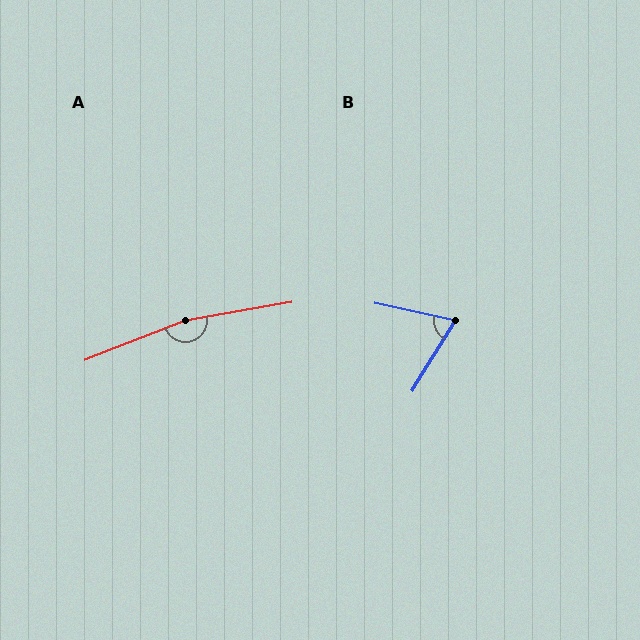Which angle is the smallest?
B, at approximately 71 degrees.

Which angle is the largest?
A, at approximately 168 degrees.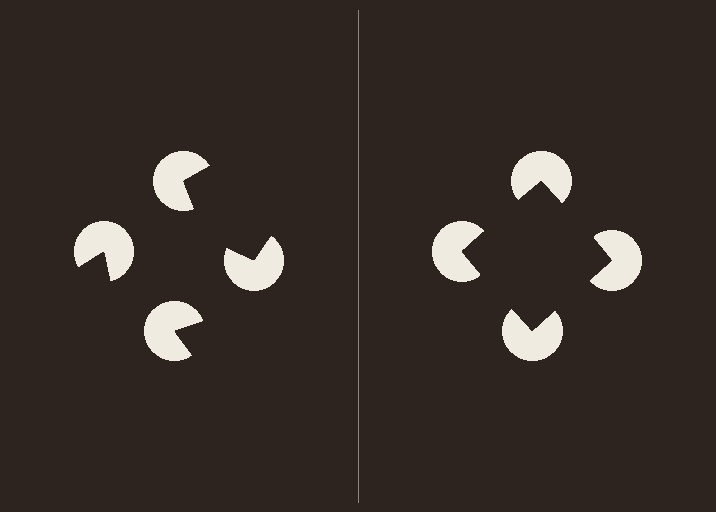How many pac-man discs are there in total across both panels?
8 — 4 on each side.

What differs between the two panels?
The pac-man discs are positioned identically on both sides; only the wedge orientations differ. On the right they align to a square; on the left they are misaligned.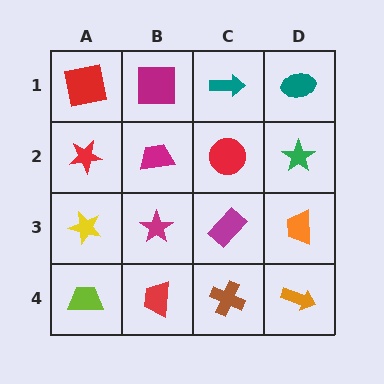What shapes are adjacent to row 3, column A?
A red star (row 2, column A), a lime trapezoid (row 4, column A), a magenta star (row 3, column B).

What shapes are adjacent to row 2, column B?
A magenta square (row 1, column B), a magenta star (row 3, column B), a red star (row 2, column A), a red circle (row 2, column C).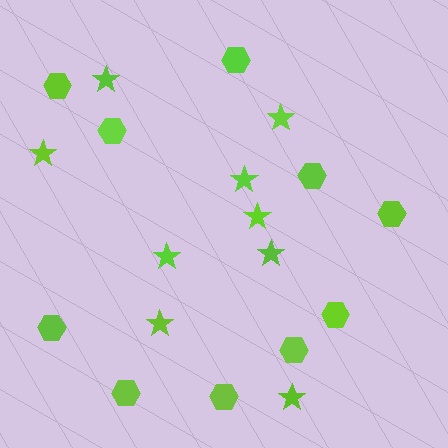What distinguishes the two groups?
There are 2 groups: one group of hexagons (10) and one group of stars (9).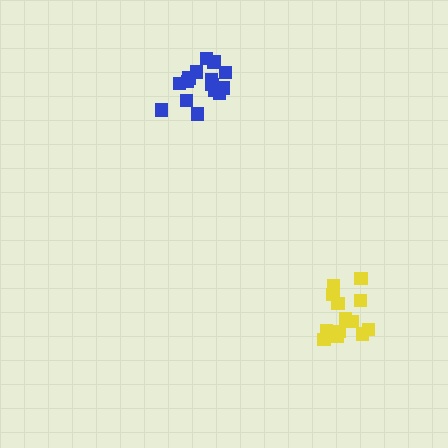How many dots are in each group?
Group 1: 13 dots, Group 2: 15 dots (28 total).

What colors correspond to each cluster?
The clusters are colored: yellow, blue.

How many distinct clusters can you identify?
There are 2 distinct clusters.